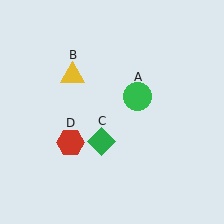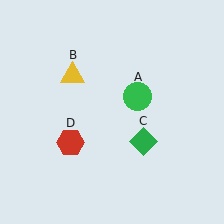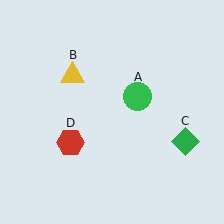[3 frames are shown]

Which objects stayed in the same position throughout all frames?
Green circle (object A) and yellow triangle (object B) and red hexagon (object D) remained stationary.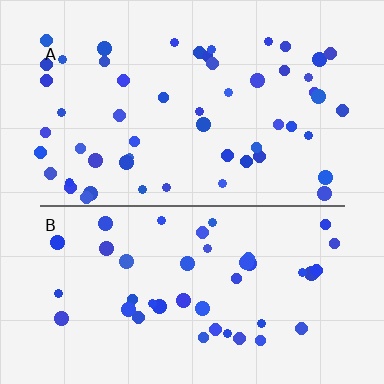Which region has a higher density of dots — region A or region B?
A (the top).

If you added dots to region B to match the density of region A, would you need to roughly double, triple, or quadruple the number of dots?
Approximately double.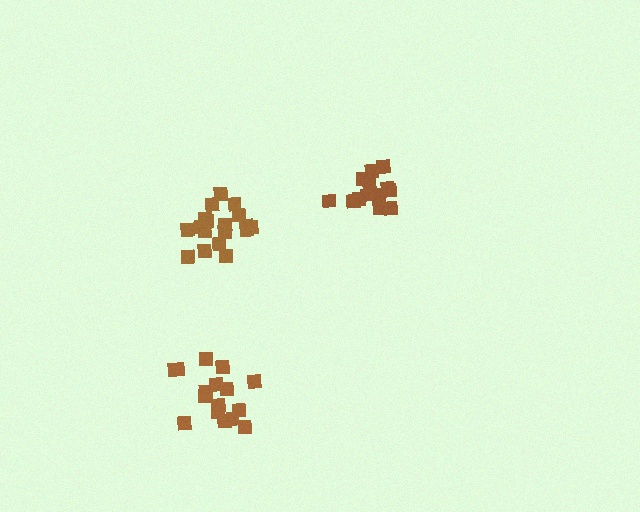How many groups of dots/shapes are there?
There are 3 groups.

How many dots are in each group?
Group 1: 19 dots, Group 2: 16 dots, Group 3: 13 dots (48 total).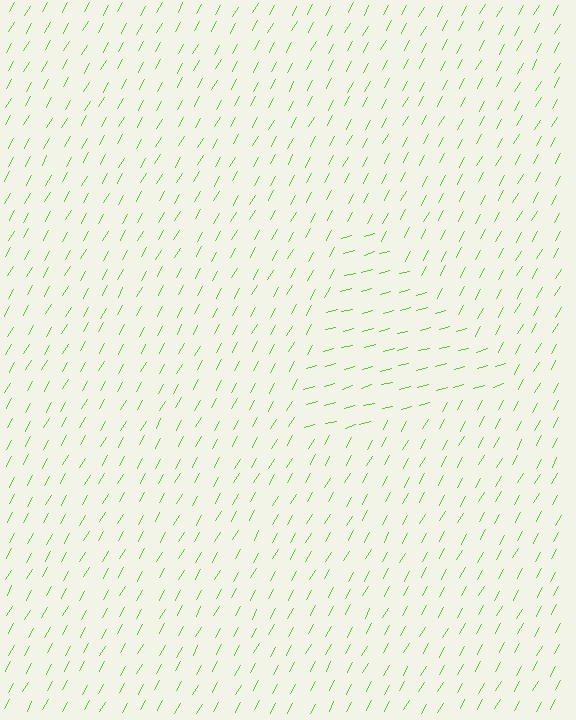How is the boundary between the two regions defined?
The boundary is defined purely by a change in line orientation (approximately 45 degrees difference). All lines are the same color and thickness.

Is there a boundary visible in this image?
Yes, there is a texture boundary formed by a change in line orientation.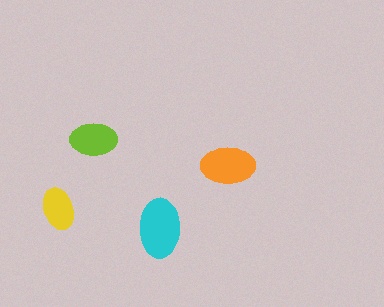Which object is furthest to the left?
The yellow ellipse is leftmost.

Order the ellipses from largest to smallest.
the cyan one, the orange one, the lime one, the yellow one.